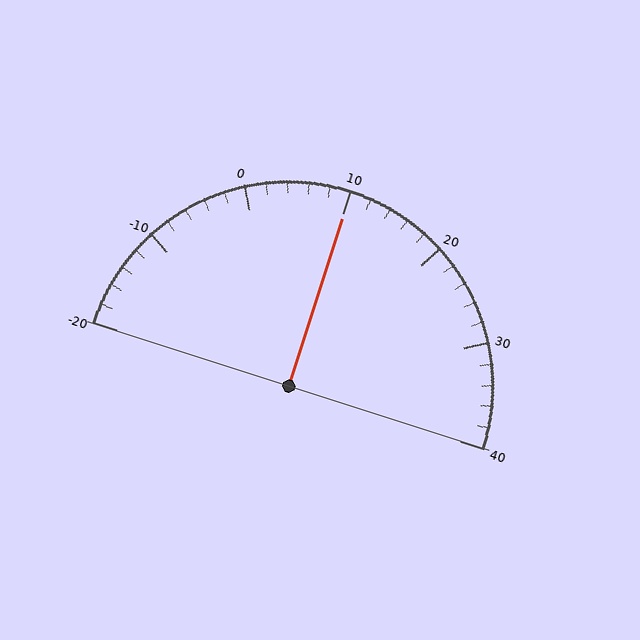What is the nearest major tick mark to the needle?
The nearest major tick mark is 10.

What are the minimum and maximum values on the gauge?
The gauge ranges from -20 to 40.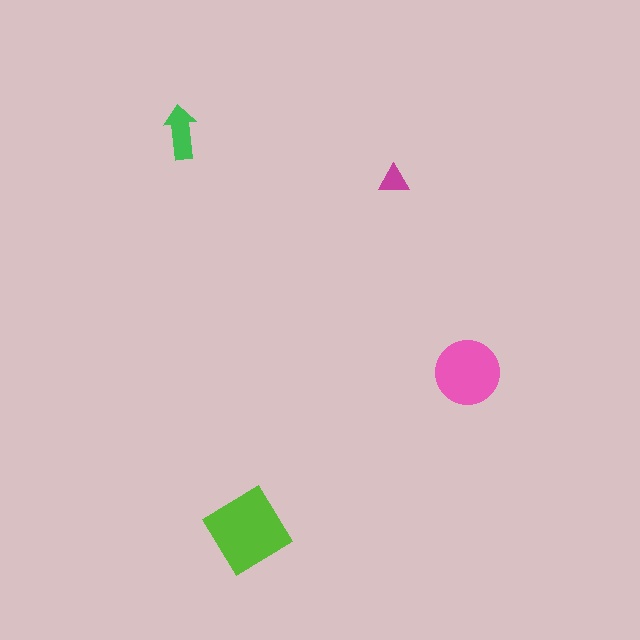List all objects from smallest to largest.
The magenta triangle, the green arrow, the pink circle, the lime diamond.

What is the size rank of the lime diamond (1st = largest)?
1st.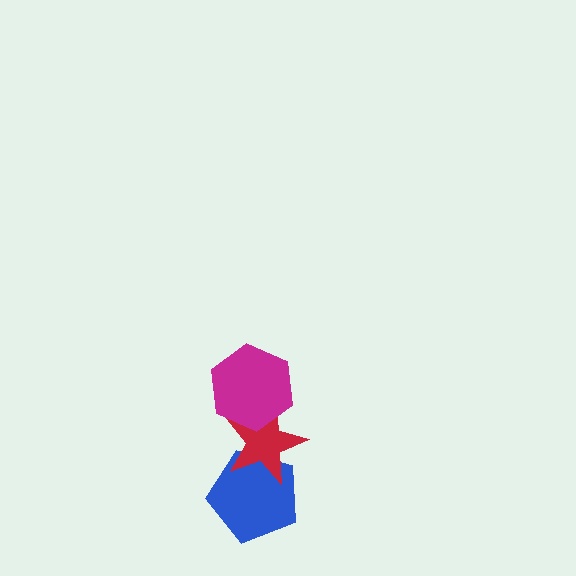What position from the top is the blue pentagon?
The blue pentagon is 3rd from the top.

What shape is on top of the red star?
The magenta hexagon is on top of the red star.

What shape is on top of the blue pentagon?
The red star is on top of the blue pentagon.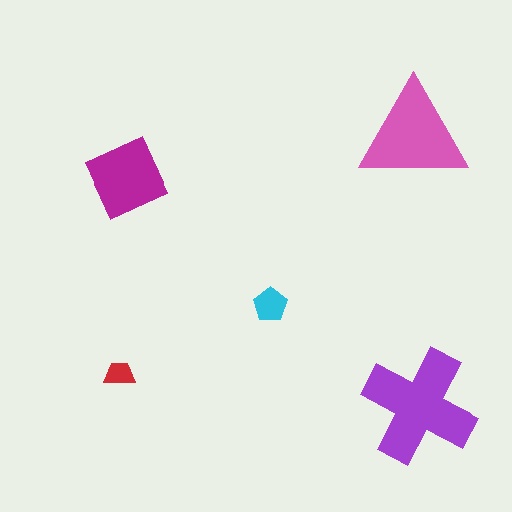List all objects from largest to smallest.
The purple cross, the pink triangle, the magenta square, the cyan pentagon, the red trapezoid.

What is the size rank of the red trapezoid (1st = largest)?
5th.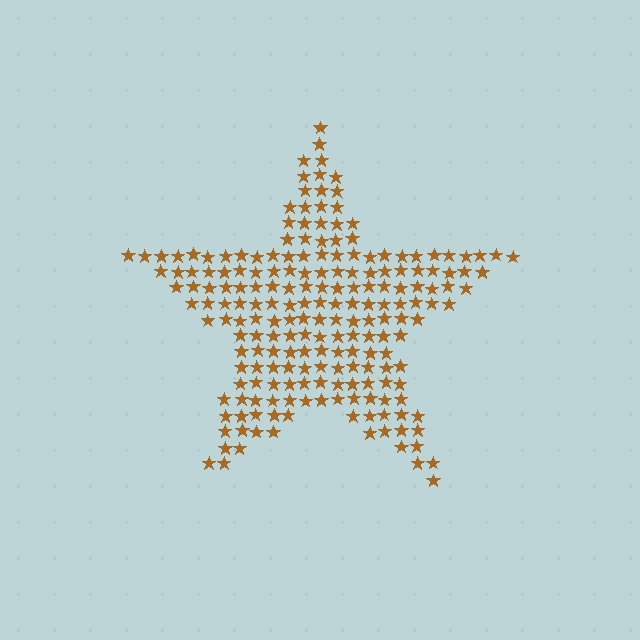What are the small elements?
The small elements are stars.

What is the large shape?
The large shape is a star.